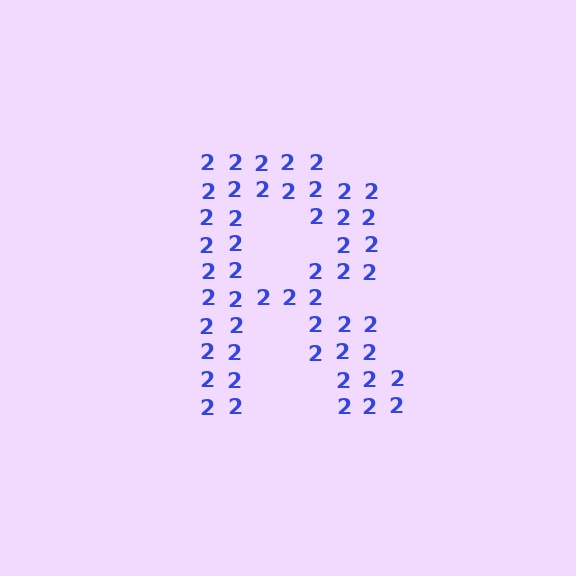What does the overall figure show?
The overall figure shows the letter R.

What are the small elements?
The small elements are digit 2's.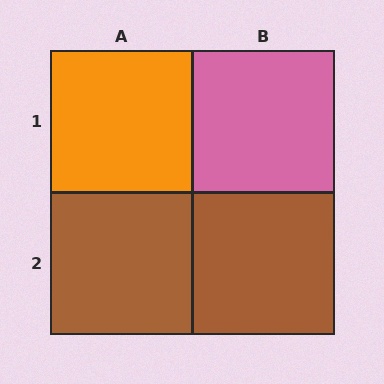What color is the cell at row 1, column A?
Orange.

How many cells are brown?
2 cells are brown.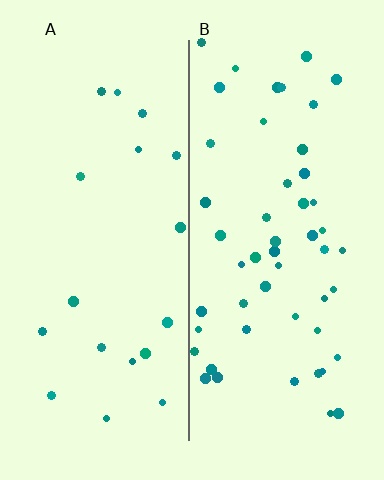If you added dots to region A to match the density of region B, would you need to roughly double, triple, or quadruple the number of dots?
Approximately triple.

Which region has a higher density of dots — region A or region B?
B (the right).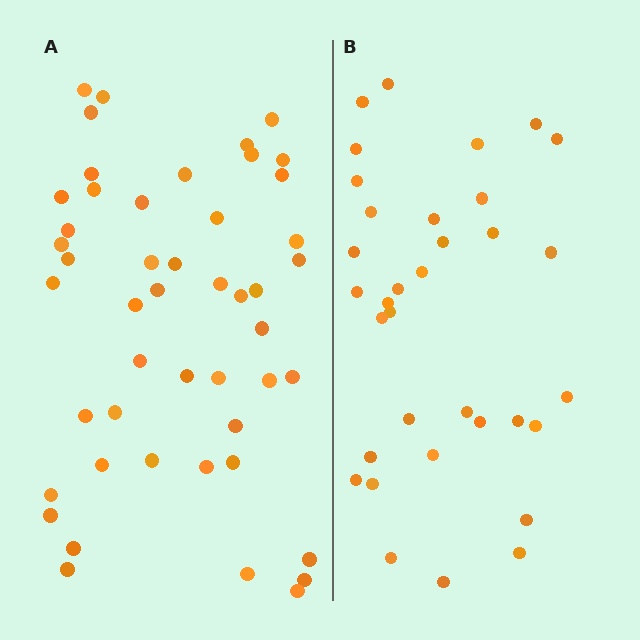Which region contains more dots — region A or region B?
Region A (the left region) has more dots.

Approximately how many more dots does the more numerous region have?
Region A has approximately 15 more dots than region B.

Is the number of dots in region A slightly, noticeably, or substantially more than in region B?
Region A has noticeably more, but not dramatically so. The ratio is roughly 1.4 to 1.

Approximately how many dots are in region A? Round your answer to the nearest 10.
About 50 dots. (The exact count is 48, which rounds to 50.)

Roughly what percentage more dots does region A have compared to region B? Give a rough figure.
About 40% more.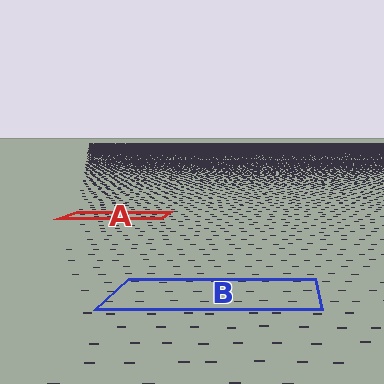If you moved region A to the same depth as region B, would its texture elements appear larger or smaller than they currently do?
They would appear larger. At a closer depth, the same texture elements are projected at a bigger on-screen size.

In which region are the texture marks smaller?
The texture marks are smaller in region A, because it is farther away.